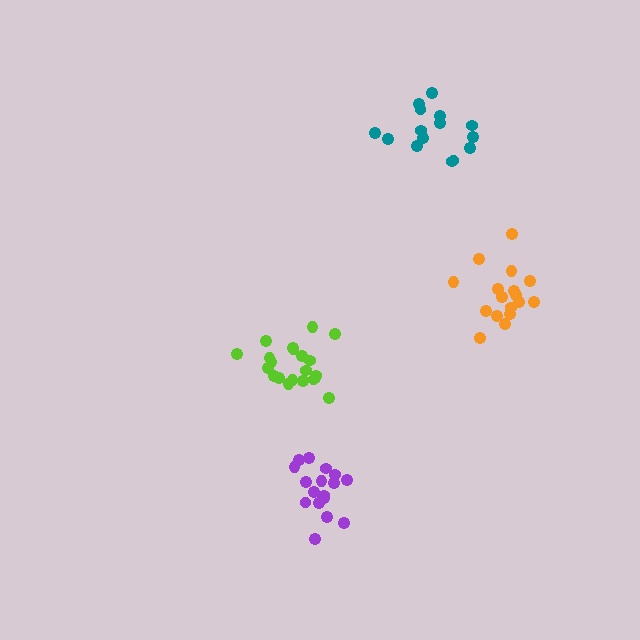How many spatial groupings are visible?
There are 4 spatial groupings.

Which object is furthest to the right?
The orange cluster is rightmost.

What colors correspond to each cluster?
The clusters are colored: purple, lime, teal, orange.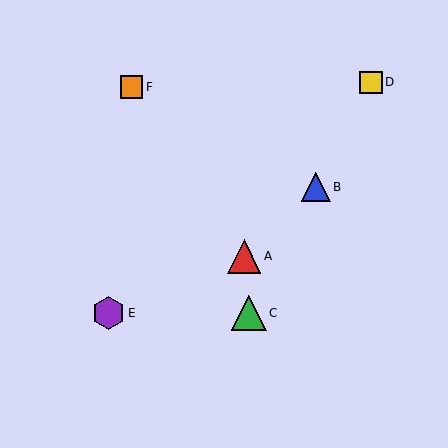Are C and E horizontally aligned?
Yes, both are at y≈313.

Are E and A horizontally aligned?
No, E is at y≈313 and A is at y≈257.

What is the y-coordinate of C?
Object C is at y≈313.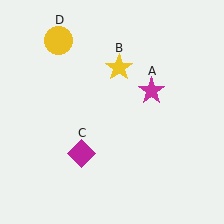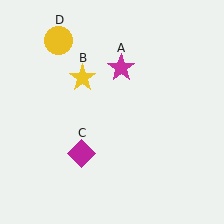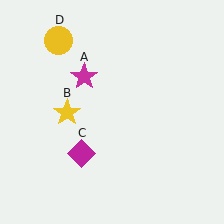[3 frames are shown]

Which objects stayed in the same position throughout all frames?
Magenta diamond (object C) and yellow circle (object D) remained stationary.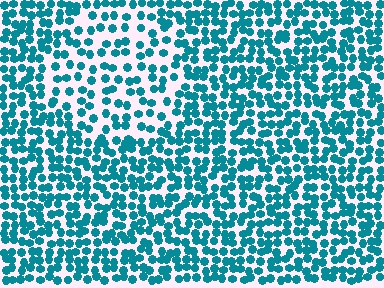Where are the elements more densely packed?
The elements are more densely packed outside the circle boundary.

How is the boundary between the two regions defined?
The boundary is defined by a change in element density (approximately 1.8x ratio). All elements are the same color, size, and shape.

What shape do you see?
I see a circle.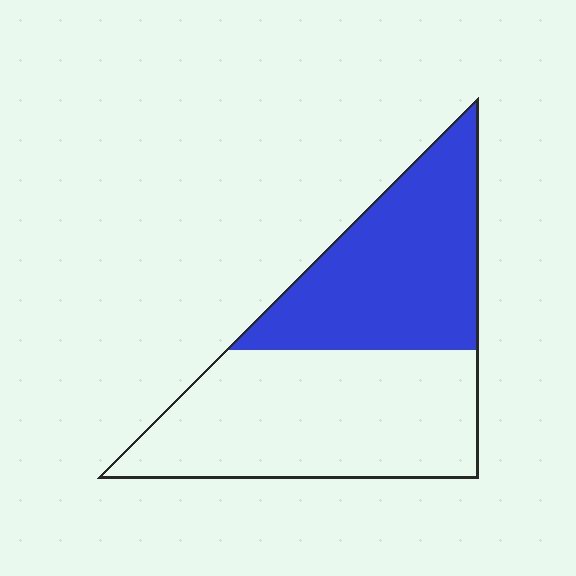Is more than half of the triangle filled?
No.